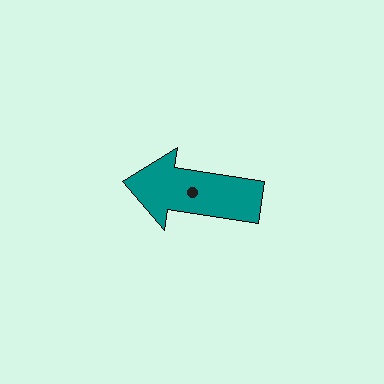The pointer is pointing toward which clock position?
Roughly 9 o'clock.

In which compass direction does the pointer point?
West.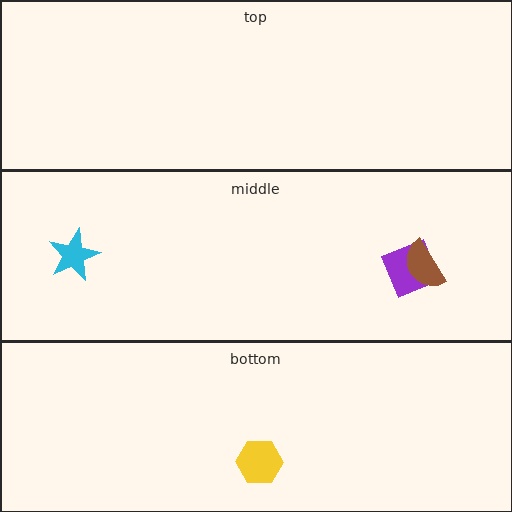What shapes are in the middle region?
The purple square, the brown semicircle, the cyan star.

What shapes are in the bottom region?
The yellow hexagon.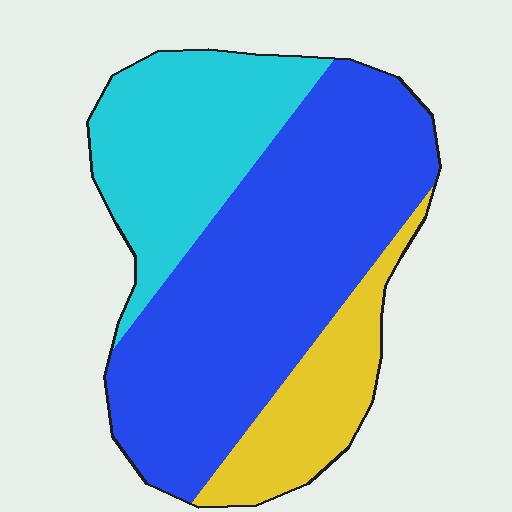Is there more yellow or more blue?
Blue.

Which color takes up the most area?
Blue, at roughly 55%.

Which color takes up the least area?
Yellow, at roughly 15%.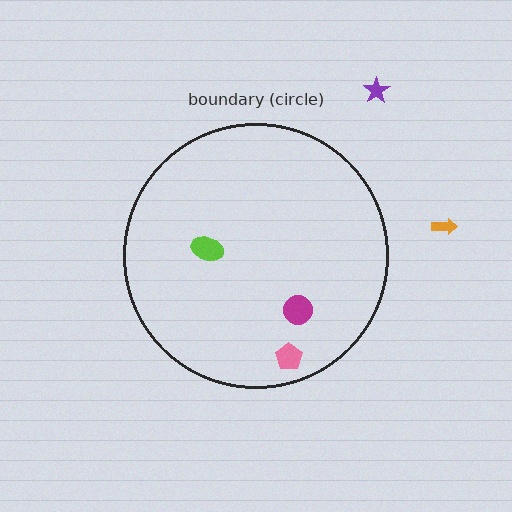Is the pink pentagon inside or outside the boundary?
Inside.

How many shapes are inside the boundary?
3 inside, 2 outside.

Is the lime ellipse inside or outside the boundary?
Inside.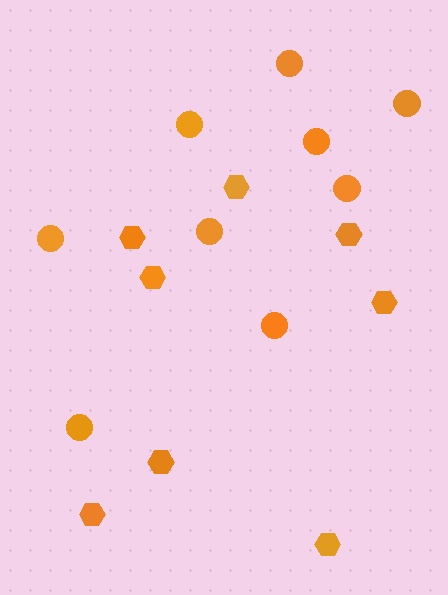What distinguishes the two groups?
There are 2 groups: one group of circles (9) and one group of hexagons (8).